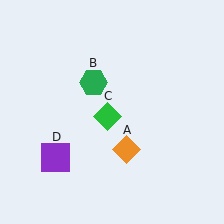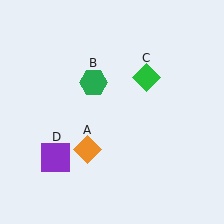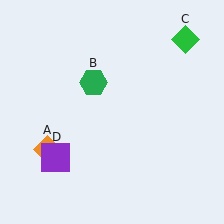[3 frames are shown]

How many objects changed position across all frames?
2 objects changed position: orange diamond (object A), green diamond (object C).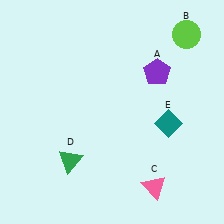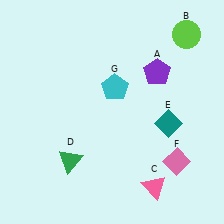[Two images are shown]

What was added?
A pink diamond (F), a cyan pentagon (G) were added in Image 2.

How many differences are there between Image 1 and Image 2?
There are 2 differences between the two images.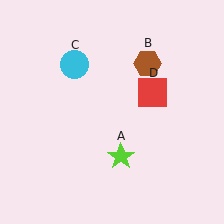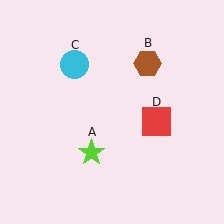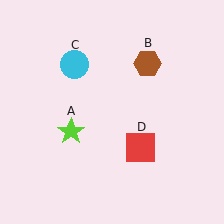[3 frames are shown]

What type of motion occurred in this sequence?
The lime star (object A), red square (object D) rotated clockwise around the center of the scene.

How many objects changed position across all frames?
2 objects changed position: lime star (object A), red square (object D).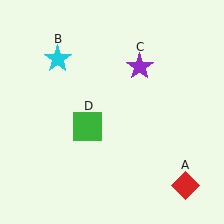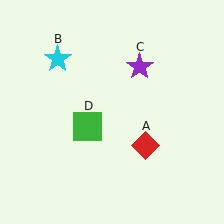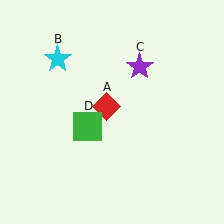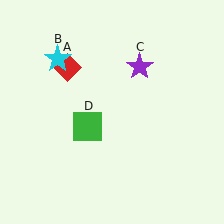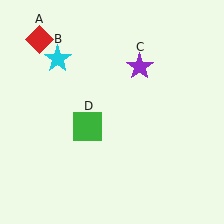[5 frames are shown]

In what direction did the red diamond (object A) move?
The red diamond (object A) moved up and to the left.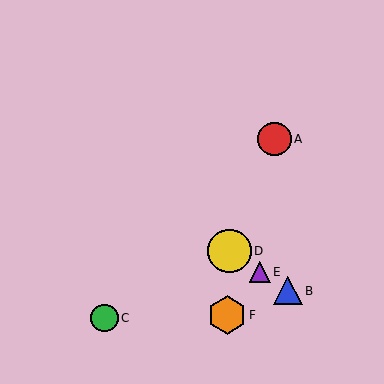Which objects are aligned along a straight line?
Objects B, D, E are aligned along a straight line.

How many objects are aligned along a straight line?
3 objects (B, D, E) are aligned along a straight line.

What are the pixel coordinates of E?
Object E is at (260, 272).